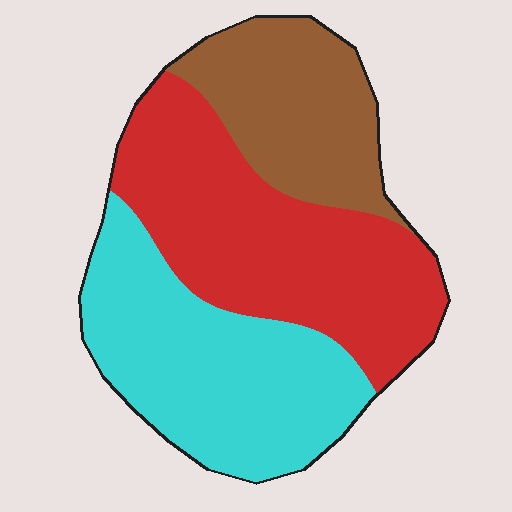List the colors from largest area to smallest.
From largest to smallest: red, cyan, brown.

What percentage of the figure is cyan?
Cyan covers around 35% of the figure.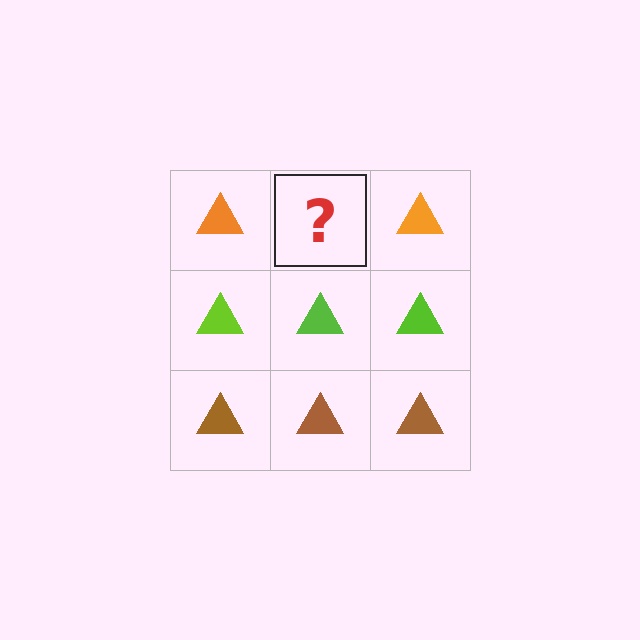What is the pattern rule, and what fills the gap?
The rule is that each row has a consistent color. The gap should be filled with an orange triangle.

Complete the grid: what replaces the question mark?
The question mark should be replaced with an orange triangle.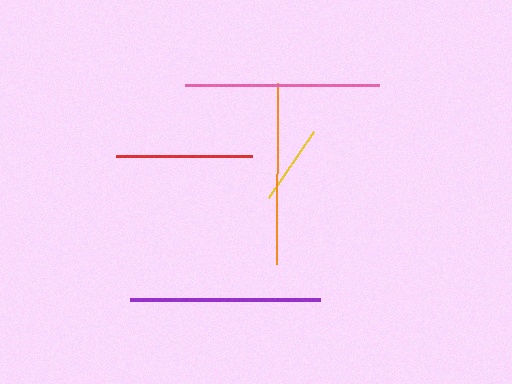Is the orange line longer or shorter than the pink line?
The pink line is longer than the orange line.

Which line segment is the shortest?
The yellow line is the shortest at approximately 81 pixels.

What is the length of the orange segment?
The orange segment is approximately 181 pixels long.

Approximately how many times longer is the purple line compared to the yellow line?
The purple line is approximately 2.4 times the length of the yellow line.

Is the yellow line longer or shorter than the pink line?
The pink line is longer than the yellow line.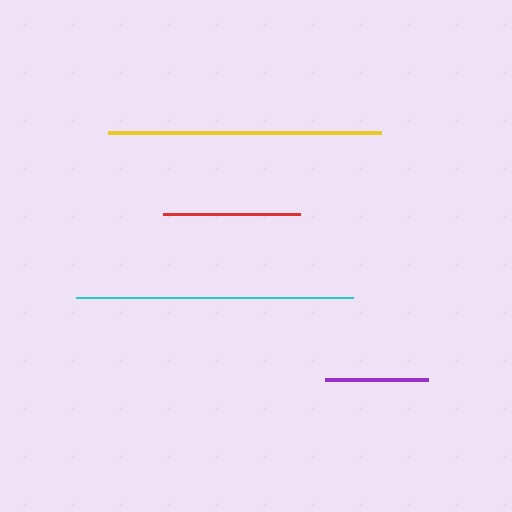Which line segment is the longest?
The cyan line is the longest at approximately 278 pixels.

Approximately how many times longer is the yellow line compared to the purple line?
The yellow line is approximately 2.7 times the length of the purple line.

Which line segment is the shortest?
The purple line is the shortest at approximately 102 pixels.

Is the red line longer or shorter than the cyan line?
The cyan line is longer than the red line.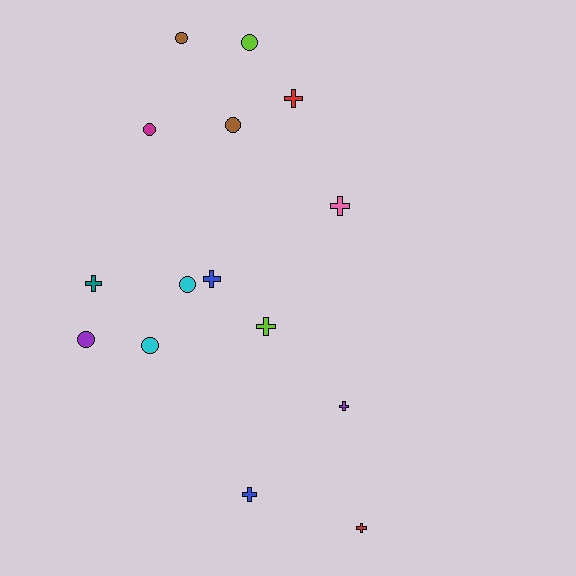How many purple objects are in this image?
There are 2 purple objects.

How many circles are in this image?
There are 7 circles.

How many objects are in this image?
There are 15 objects.